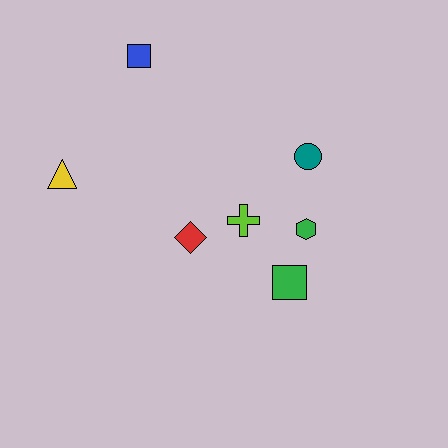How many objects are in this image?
There are 7 objects.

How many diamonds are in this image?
There is 1 diamond.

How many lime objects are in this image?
There is 1 lime object.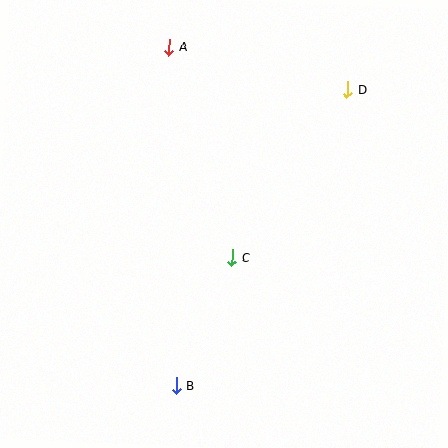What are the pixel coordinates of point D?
Point D is at (347, 89).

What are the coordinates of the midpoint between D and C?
The midpoint between D and C is at (290, 173).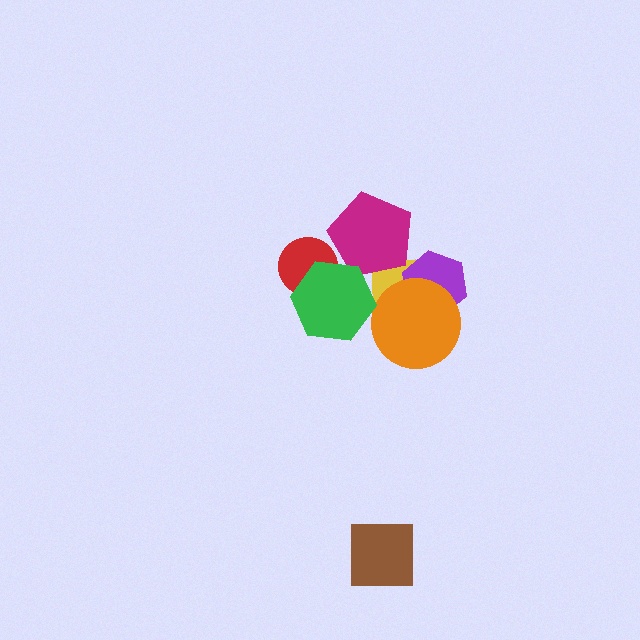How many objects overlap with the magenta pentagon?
2 objects overlap with the magenta pentagon.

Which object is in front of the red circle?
The green hexagon is in front of the red circle.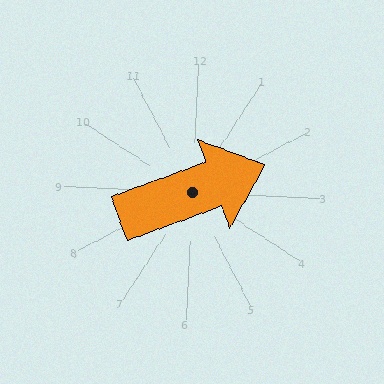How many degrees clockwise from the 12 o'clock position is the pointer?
Approximately 67 degrees.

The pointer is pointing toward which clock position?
Roughly 2 o'clock.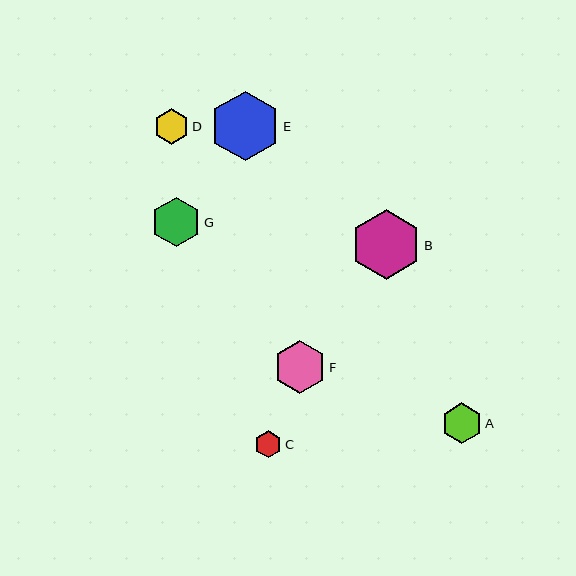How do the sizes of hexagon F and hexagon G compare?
Hexagon F and hexagon G are approximately the same size.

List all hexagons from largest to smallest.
From largest to smallest: B, E, F, G, A, D, C.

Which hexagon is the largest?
Hexagon B is the largest with a size of approximately 70 pixels.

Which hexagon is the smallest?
Hexagon C is the smallest with a size of approximately 27 pixels.